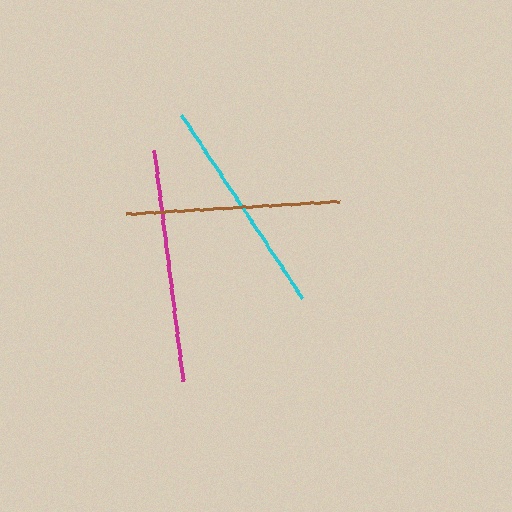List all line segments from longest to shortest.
From longest to shortest: magenta, cyan, brown.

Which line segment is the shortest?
The brown line is the shortest at approximately 214 pixels.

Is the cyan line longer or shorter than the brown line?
The cyan line is longer than the brown line.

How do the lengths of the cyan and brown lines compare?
The cyan and brown lines are approximately the same length.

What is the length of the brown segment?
The brown segment is approximately 214 pixels long.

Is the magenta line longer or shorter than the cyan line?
The magenta line is longer than the cyan line.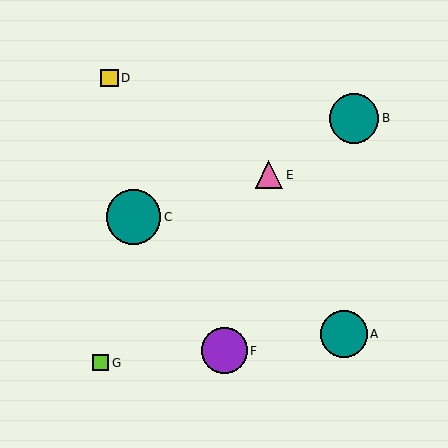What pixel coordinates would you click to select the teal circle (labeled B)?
Click at (354, 118) to select the teal circle B.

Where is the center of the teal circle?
The center of the teal circle is at (344, 334).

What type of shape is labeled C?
Shape C is a teal circle.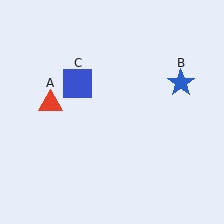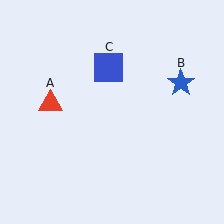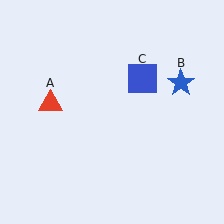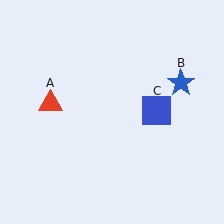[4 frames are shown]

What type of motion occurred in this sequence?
The blue square (object C) rotated clockwise around the center of the scene.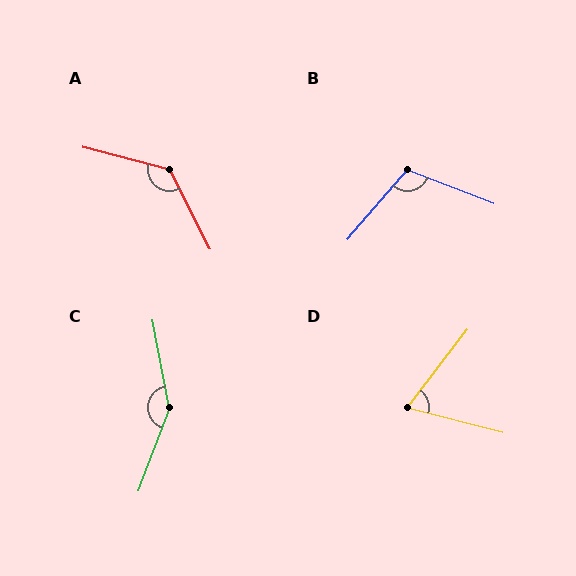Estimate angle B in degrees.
Approximately 110 degrees.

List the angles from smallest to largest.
D (67°), B (110°), A (132°), C (149°).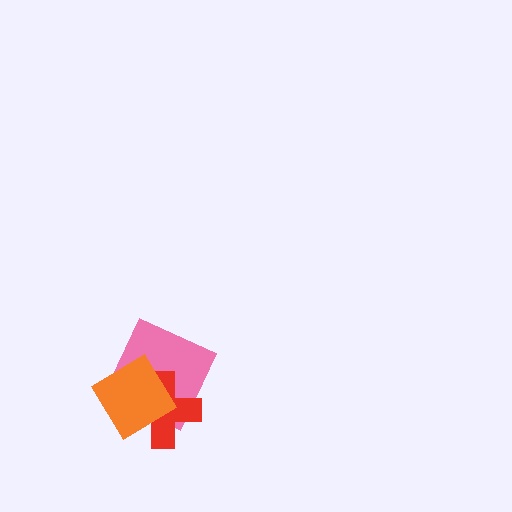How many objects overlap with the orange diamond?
2 objects overlap with the orange diamond.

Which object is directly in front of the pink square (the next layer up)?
The red cross is directly in front of the pink square.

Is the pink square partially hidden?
Yes, it is partially covered by another shape.